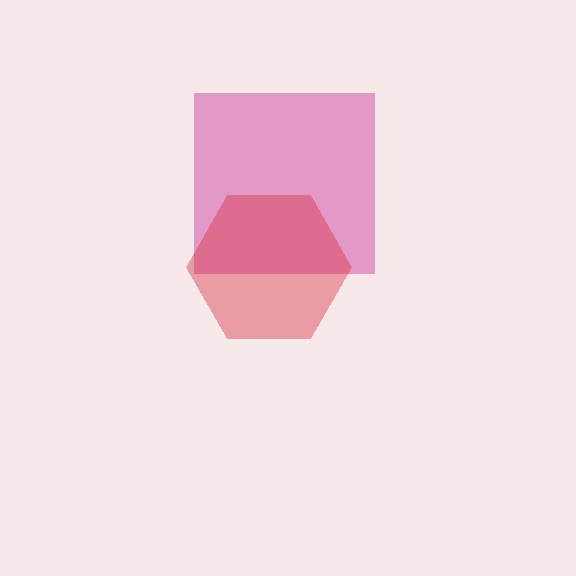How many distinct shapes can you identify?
There are 2 distinct shapes: a magenta square, a red hexagon.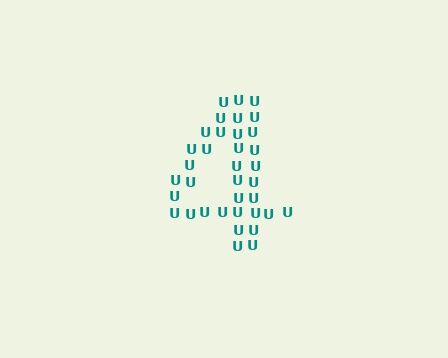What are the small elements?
The small elements are letter U's.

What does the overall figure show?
The overall figure shows the digit 4.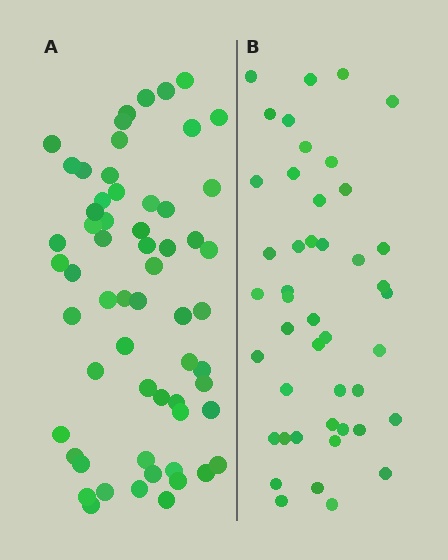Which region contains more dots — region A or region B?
Region A (the left region) has more dots.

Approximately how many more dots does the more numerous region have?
Region A has approximately 15 more dots than region B.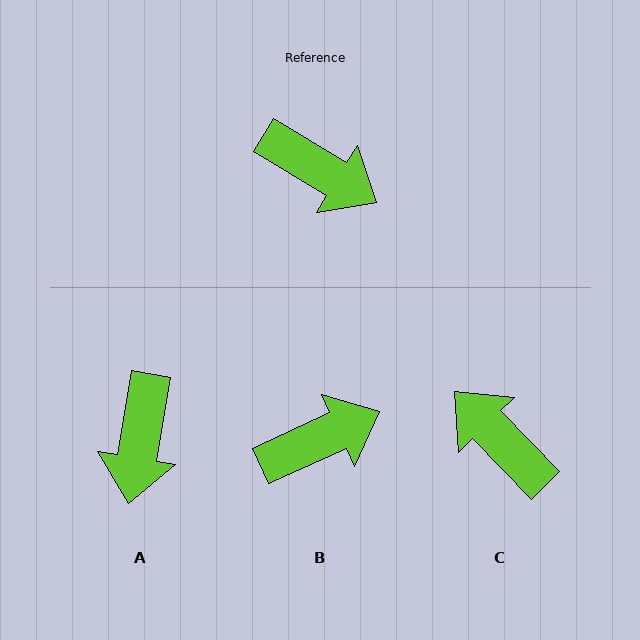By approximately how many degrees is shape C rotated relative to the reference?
Approximately 165 degrees counter-clockwise.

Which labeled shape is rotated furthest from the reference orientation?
C, about 165 degrees away.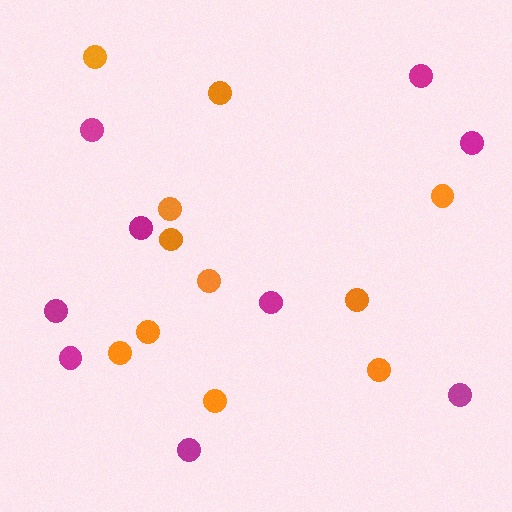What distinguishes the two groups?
There are 2 groups: one group of orange circles (11) and one group of magenta circles (9).